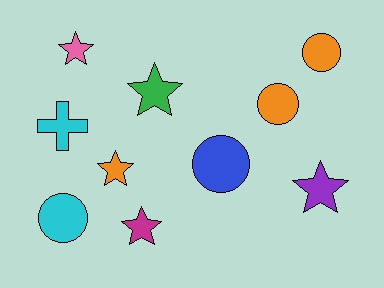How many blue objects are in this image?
There is 1 blue object.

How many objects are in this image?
There are 10 objects.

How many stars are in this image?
There are 5 stars.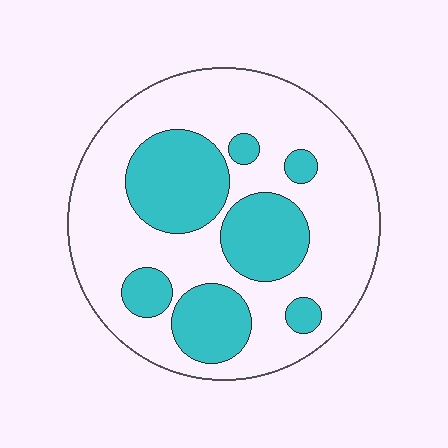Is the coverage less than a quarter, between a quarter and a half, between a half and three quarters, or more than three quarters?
Between a quarter and a half.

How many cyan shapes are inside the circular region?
7.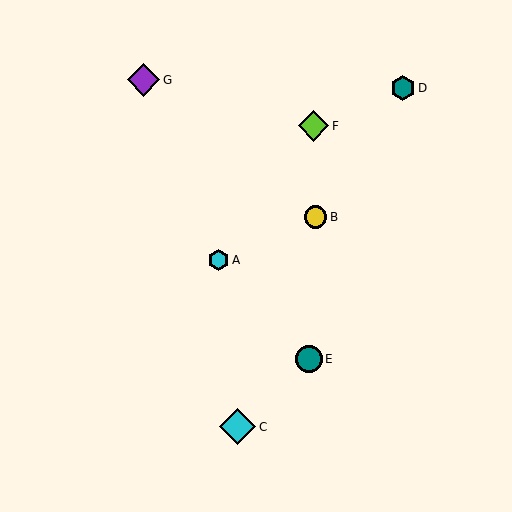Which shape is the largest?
The cyan diamond (labeled C) is the largest.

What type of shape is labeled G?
Shape G is a purple diamond.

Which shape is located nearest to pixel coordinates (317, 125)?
The lime diamond (labeled F) at (314, 126) is nearest to that location.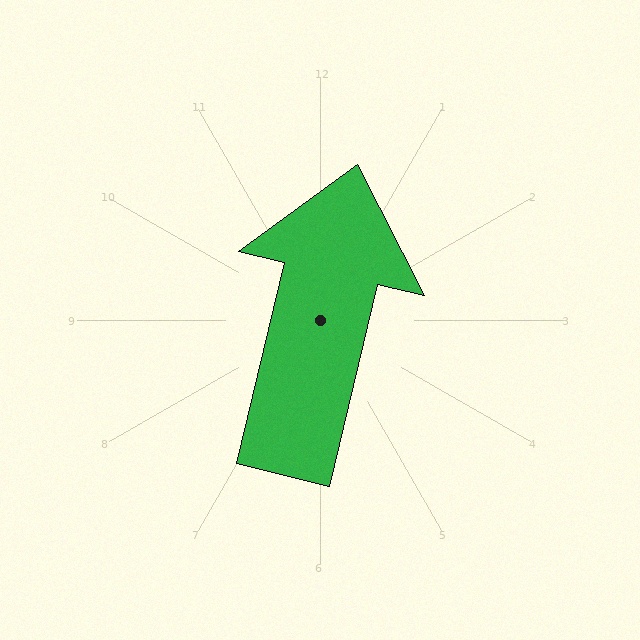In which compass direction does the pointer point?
North.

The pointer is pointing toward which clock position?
Roughly 12 o'clock.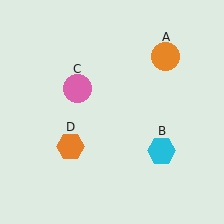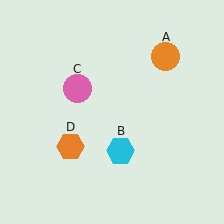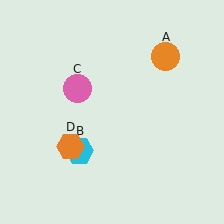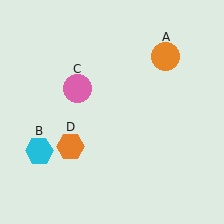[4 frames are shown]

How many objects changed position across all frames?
1 object changed position: cyan hexagon (object B).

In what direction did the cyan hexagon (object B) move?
The cyan hexagon (object B) moved left.